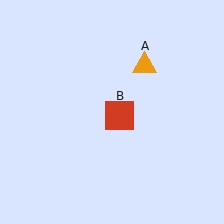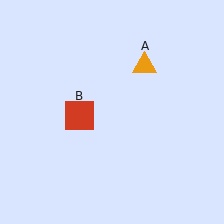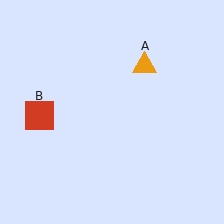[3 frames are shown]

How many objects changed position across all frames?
1 object changed position: red square (object B).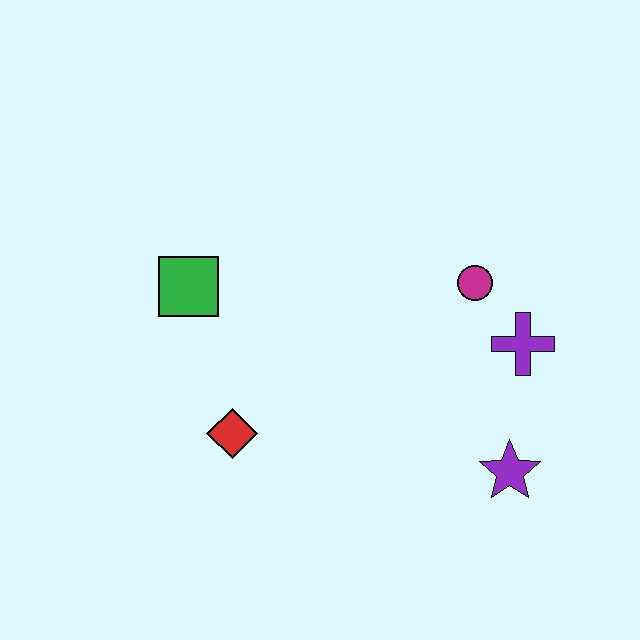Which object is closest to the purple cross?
The magenta circle is closest to the purple cross.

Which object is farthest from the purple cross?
The green square is farthest from the purple cross.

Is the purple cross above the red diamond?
Yes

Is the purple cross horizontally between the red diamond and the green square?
No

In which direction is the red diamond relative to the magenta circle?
The red diamond is to the left of the magenta circle.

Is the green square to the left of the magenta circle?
Yes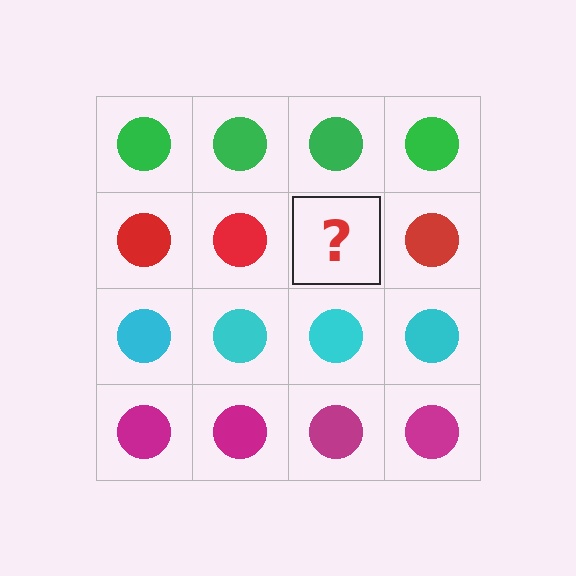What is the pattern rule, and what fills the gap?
The rule is that each row has a consistent color. The gap should be filled with a red circle.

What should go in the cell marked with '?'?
The missing cell should contain a red circle.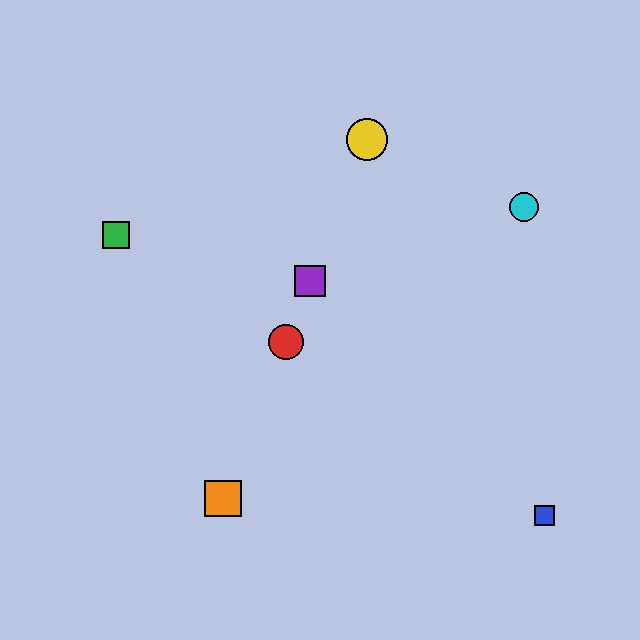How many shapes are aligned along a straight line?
4 shapes (the red circle, the yellow circle, the purple square, the orange square) are aligned along a straight line.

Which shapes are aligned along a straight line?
The red circle, the yellow circle, the purple square, the orange square are aligned along a straight line.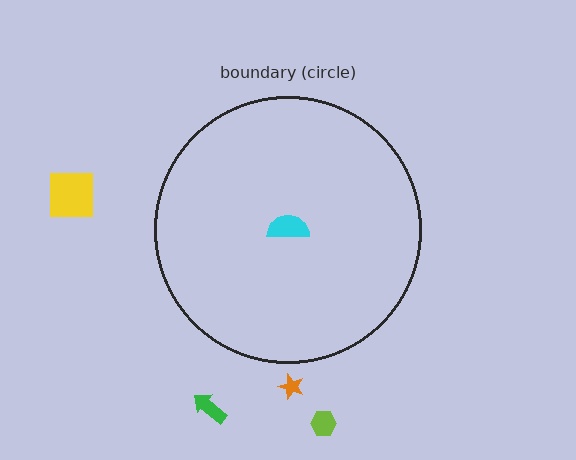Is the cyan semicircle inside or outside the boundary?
Inside.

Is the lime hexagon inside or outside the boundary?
Outside.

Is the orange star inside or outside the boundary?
Outside.